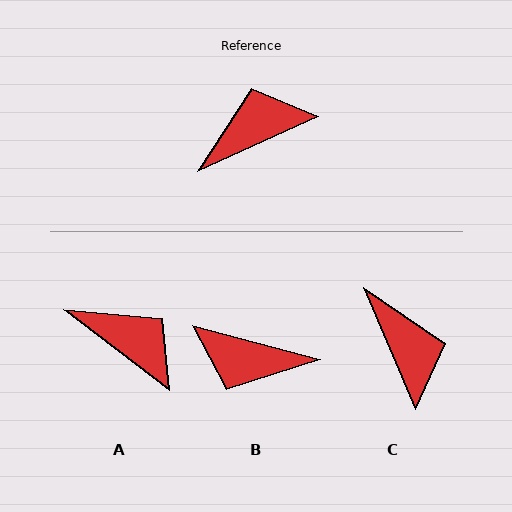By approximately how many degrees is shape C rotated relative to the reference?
Approximately 92 degrees clockwise.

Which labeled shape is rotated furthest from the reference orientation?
B, about 141 degrees away.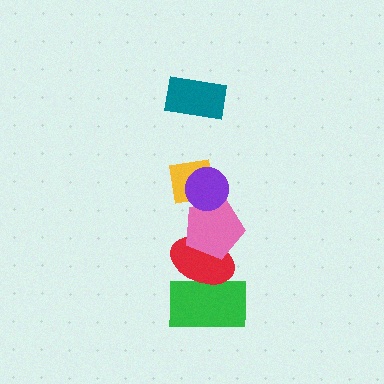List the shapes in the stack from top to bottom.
From top to bottom: the teal rectangle, the purple circle, the yellow square, the pink pentagon, the red ellipse, the green rectangle.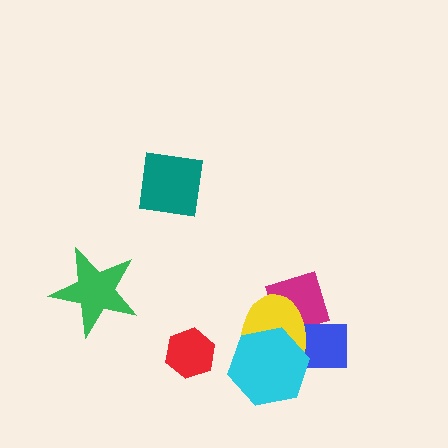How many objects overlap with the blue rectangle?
3 objects overlap with the blue rectangle.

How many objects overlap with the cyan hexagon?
2 objects overlap with the cyan hexagon.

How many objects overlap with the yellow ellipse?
3 objects overlap with the yellow ellipse.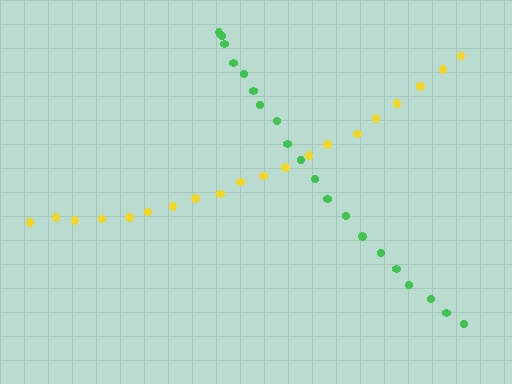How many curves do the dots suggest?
There are 2 distinct paths.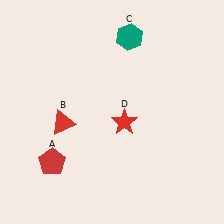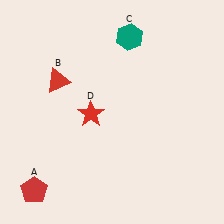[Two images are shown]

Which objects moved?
The objects that moved are: the red pentagon (A), the red triangle (B), the red star (D).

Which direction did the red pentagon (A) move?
The red pentagon (A) moved down.